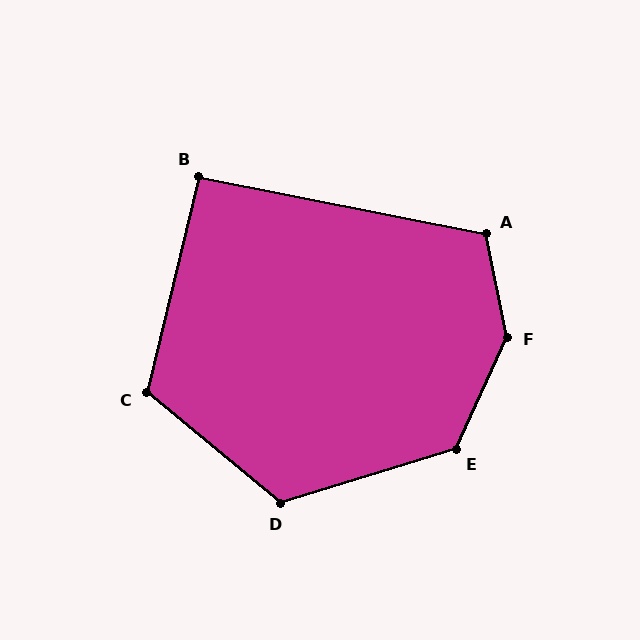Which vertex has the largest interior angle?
F, at approximately 144 degrees.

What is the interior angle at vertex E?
Approximately 132 degrees (obtuse).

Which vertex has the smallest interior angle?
B, at approximately 92 degrees.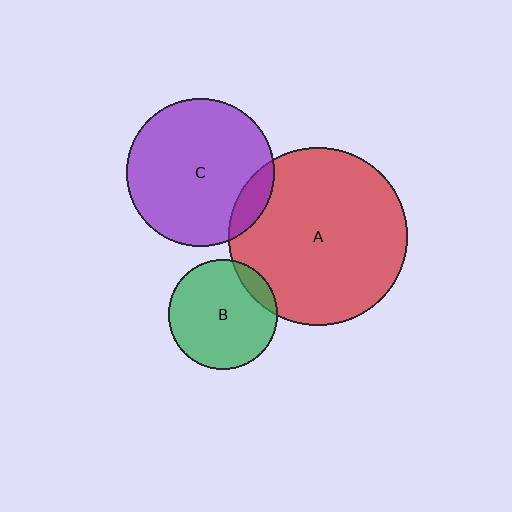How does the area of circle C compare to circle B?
Approximately 1.8 times.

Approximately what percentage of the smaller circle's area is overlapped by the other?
Approximately 10%.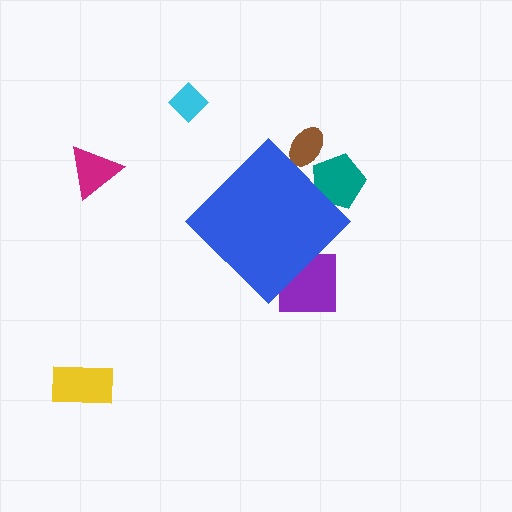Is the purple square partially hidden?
Yes, the purple square is partially hidden behind the blue diamond.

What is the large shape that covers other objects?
A blue diamond.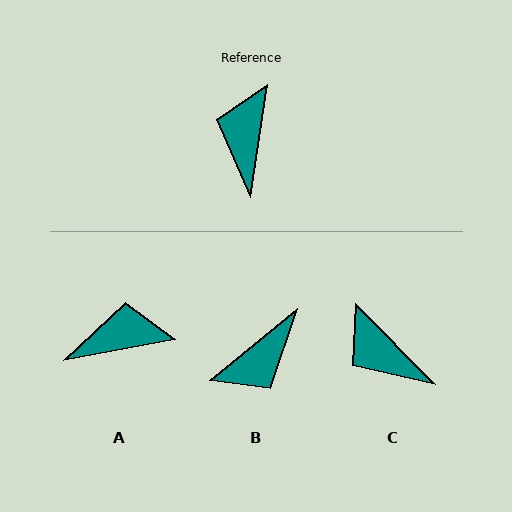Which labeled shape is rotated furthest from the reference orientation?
B, about 138 degrees away.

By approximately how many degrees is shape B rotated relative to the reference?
Approximately 138 degrees counter-clockwise.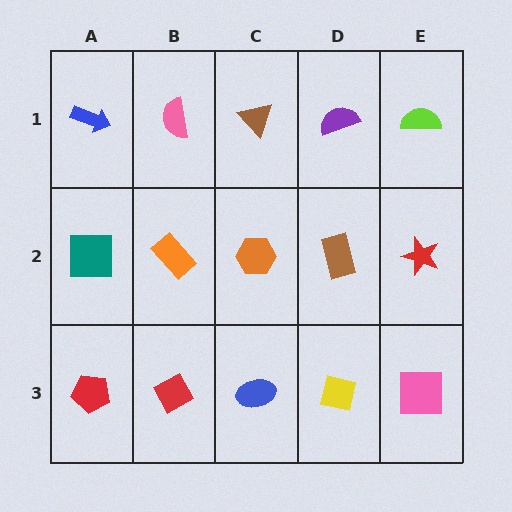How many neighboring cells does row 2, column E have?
3.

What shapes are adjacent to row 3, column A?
A teal square (row 2, column A), a red diamond (row 3, column B).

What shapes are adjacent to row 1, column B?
An orange rectangle (row 2, column B), a blue arrow (row 1, column A), a brown triangle (row 1, column C).